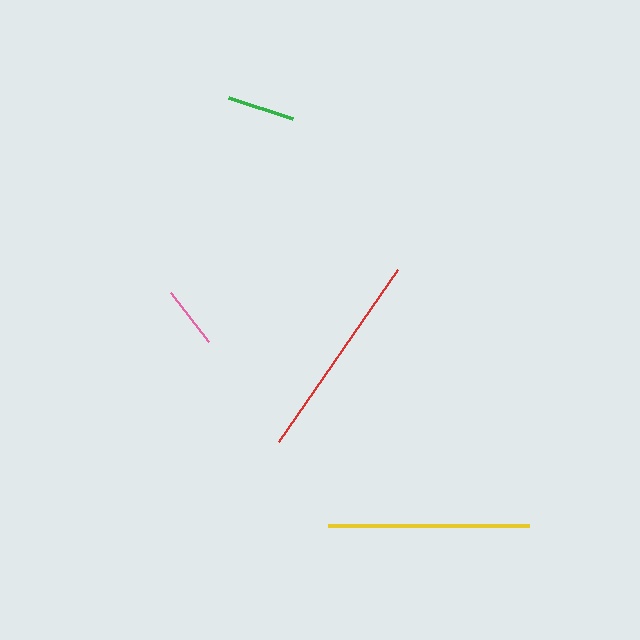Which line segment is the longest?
The red line is the longest at approximately 209 pixels.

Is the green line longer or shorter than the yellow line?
The yellow line is longer than the green line.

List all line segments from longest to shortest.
From longest to shortest: red, yellow, green, pink.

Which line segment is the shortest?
The pink line is the shortest at approximately 62 pixels.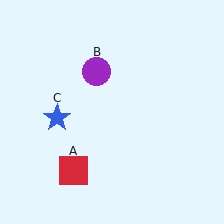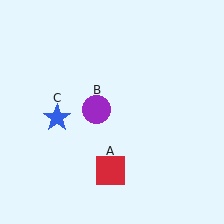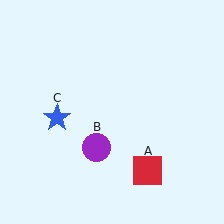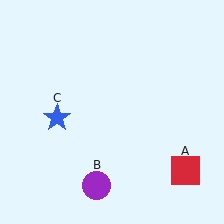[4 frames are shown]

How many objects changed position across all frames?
2 objects changed position: red square (object A), purple circle (object B).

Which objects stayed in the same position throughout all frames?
Blue star (object C) remained stationary.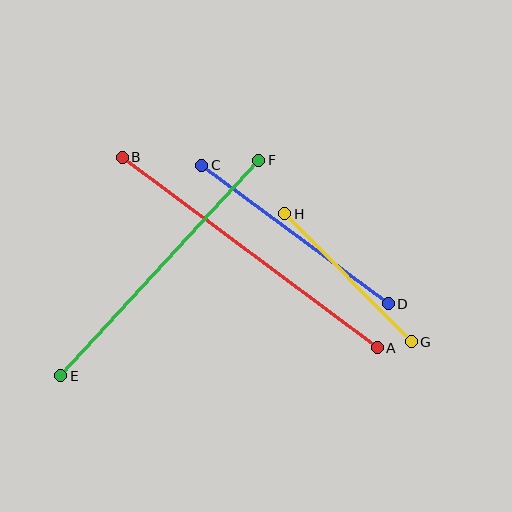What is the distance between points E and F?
The distance is approximately 293 pixels.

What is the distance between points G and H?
The distance is approximately 180 pixels.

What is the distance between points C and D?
The distance is approximately 233 pixels.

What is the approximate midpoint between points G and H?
The midpoint is at approximately (348, 278) pixels.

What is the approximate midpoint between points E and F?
The midpoint is at approximately (160, 268) pixels.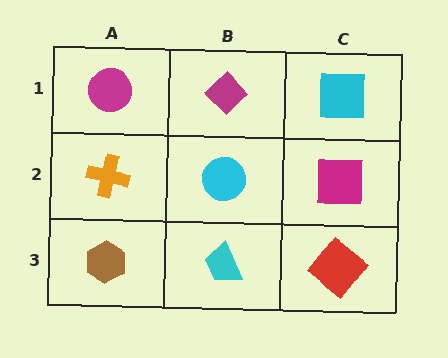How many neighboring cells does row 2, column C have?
3.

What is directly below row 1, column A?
An orange cross.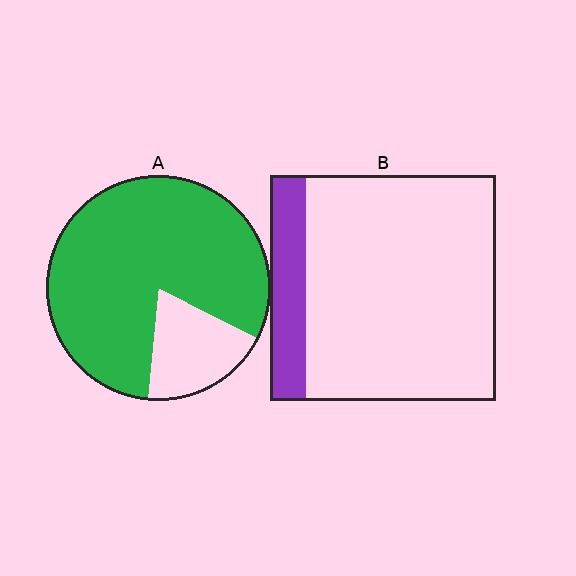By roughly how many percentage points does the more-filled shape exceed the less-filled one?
By roughly 65 percentage points (A over B).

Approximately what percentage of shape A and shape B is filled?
A is approximately 80% and B is approximately 15%.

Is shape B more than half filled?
No.